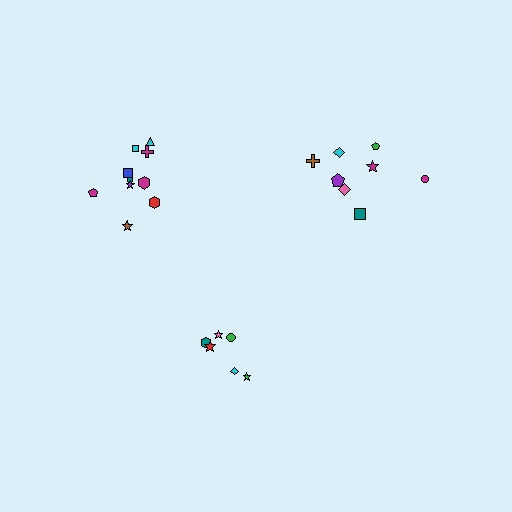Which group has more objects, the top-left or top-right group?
The top-left group.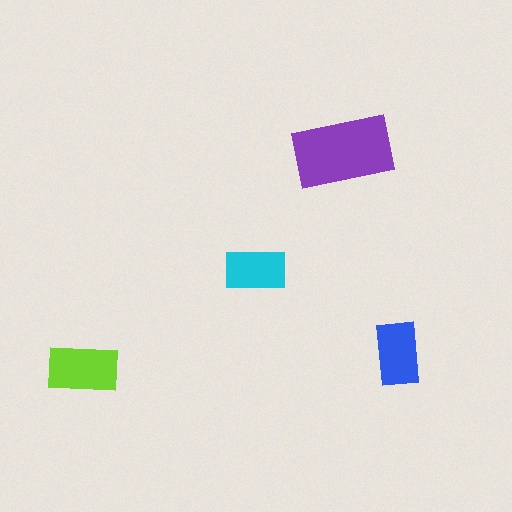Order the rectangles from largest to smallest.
the purple one, the lime one, the blue one, the cyan one.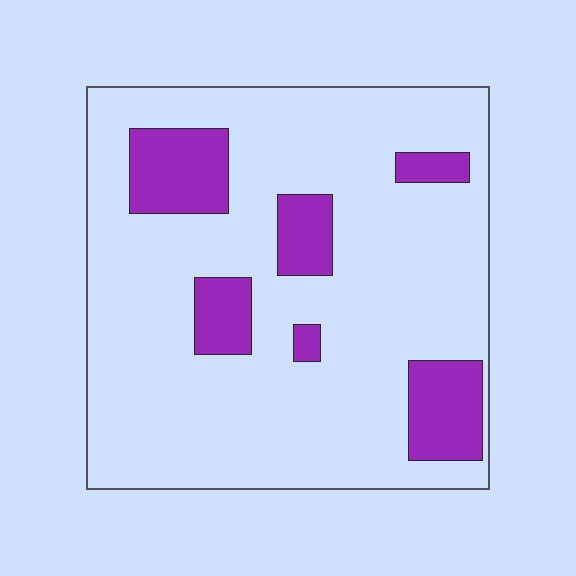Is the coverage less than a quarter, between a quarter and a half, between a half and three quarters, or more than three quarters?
Less than a quarter.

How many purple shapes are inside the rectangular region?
6.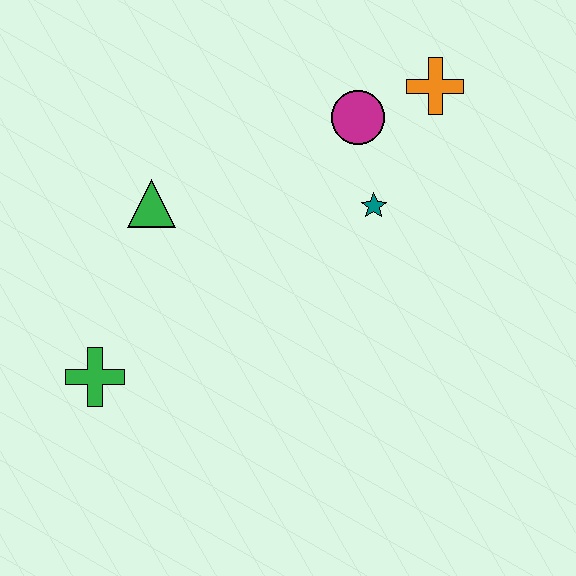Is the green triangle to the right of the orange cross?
No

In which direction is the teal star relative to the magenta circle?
The teal star is below the magenta circle.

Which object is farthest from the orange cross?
The green cross is farthest from the orange cross.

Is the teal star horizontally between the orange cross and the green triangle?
Yes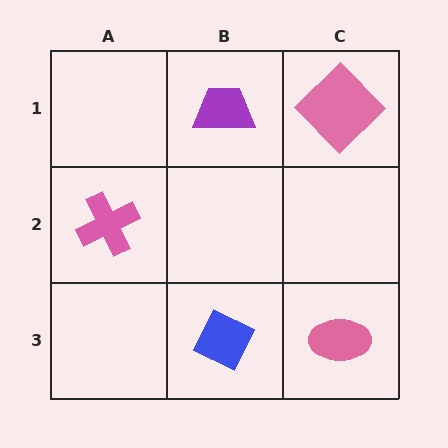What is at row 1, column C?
A pink diamond.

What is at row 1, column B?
A purple trapezoid.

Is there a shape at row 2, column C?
No, that cell is empty.